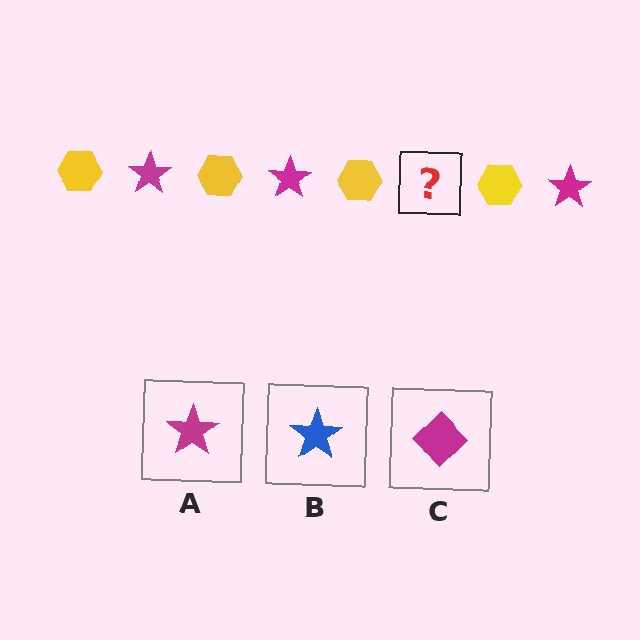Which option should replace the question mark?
Option A.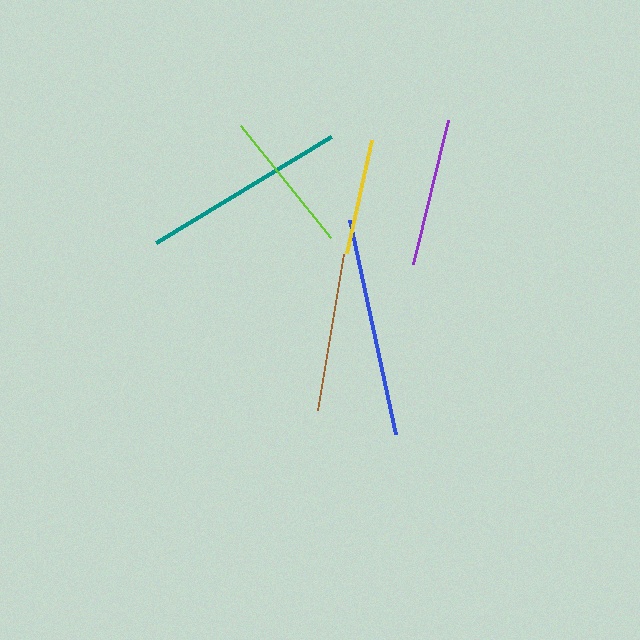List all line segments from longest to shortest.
From longest to shortest: blue, teal, brown, purple, lime, yellow.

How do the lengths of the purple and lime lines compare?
The purple and lime lines are approximately the same length.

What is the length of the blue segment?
The blue segment is approximately 218 pixels long.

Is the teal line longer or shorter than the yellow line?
The teal line is longer than the yellow line.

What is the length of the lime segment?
The lime segment is approximately 144 pixels long.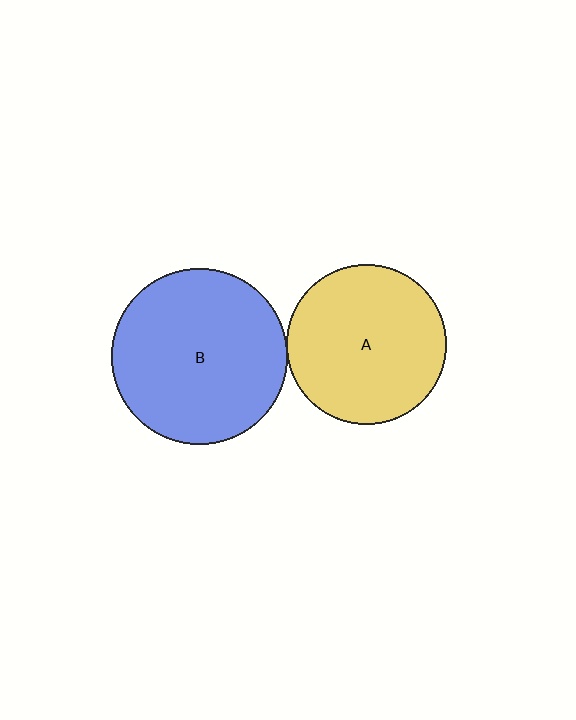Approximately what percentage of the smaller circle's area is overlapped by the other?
Approximately 5%.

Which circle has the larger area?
Circle B (blue).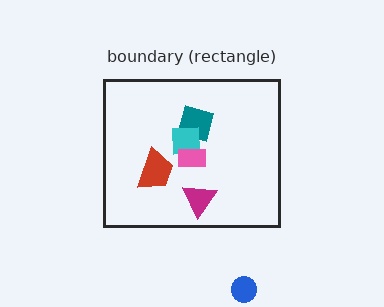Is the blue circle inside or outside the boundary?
Outside.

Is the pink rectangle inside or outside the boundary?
Inside.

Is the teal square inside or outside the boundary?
Inside.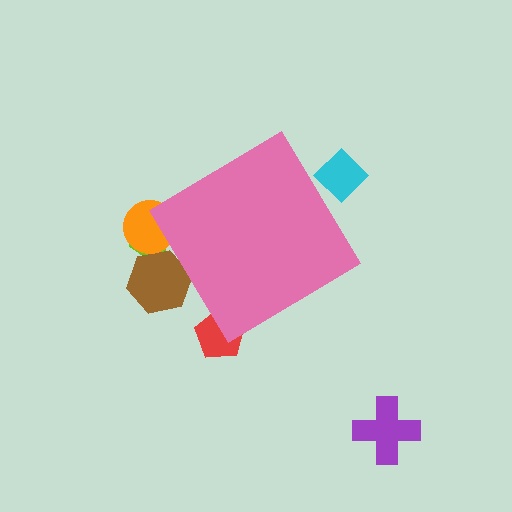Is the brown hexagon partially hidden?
Yes, the brown hexagon is partially hidden behind the pink diamond.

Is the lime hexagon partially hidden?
Yes, the lime hexagon is partially hidden behind the pink diamond.